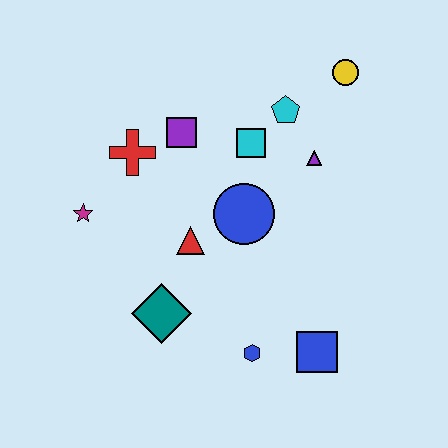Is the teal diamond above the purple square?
No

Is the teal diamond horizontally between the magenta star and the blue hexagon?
Yes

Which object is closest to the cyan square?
The cyan pentagon is closest to the cyan square.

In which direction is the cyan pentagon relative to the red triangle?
The cyan pentagon is above the red triangle.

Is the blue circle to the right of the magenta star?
Yes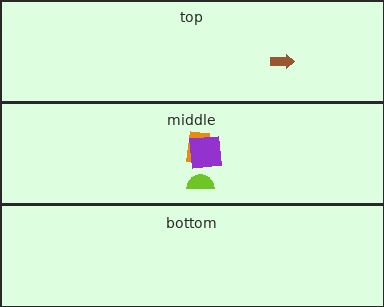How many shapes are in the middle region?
3.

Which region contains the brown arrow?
The top region.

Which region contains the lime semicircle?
The middle region.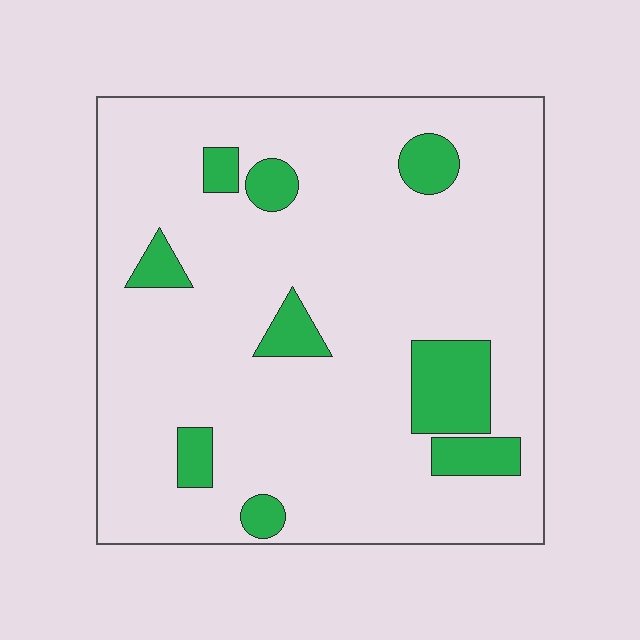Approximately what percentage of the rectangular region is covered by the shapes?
Approximately 15%.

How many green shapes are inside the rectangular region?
9.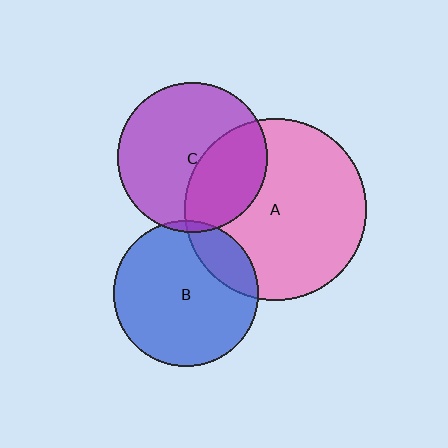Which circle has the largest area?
Circle A (pink).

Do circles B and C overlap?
Yes.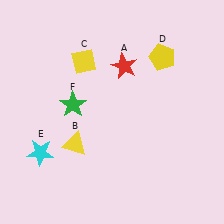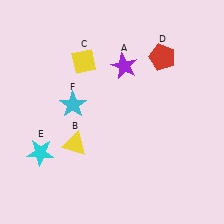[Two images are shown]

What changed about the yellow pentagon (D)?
In Image 1, D is yellow. In Image 2, it changed to red.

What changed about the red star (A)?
In Image 1, A is red. In Image 2, it changed to purple.